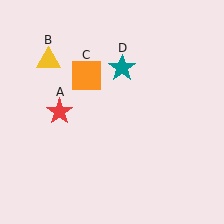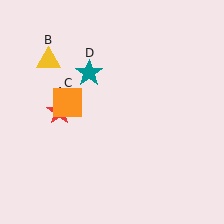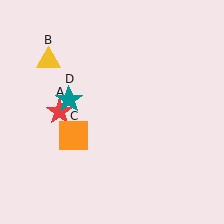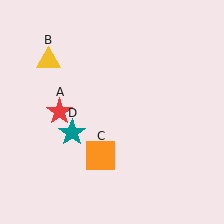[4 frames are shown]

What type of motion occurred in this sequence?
The orange square (object C), teal star (object D) rotated counterclockwise around the center of the scene.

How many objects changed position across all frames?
2 objects changed position: orange square (object C), teal star (object D).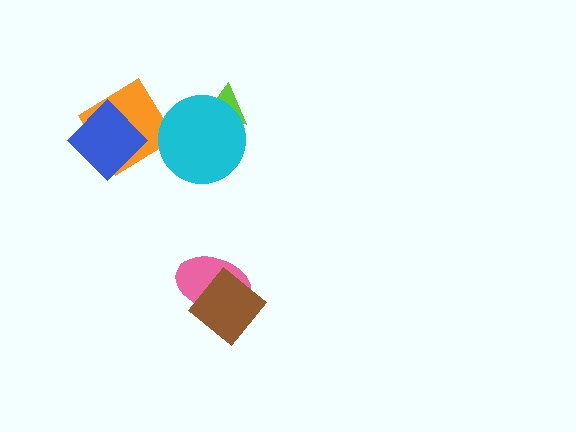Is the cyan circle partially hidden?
No, no other shape covers it.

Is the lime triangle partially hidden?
Yes, it is partially covered by another shape.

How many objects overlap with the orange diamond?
2 objects overlap with the orange diamond.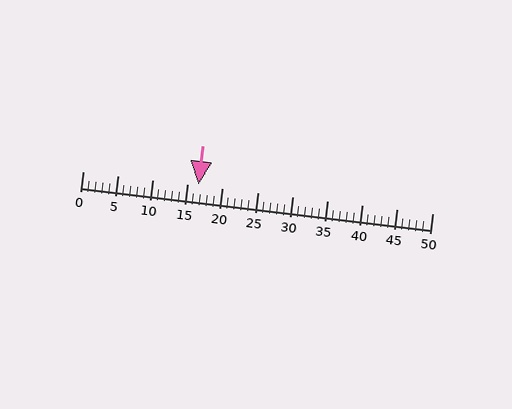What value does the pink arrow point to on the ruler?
The pink arrow points to approximately 16.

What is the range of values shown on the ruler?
The ruler shows values from 0 to 50.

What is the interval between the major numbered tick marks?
The major tick marks are spaced 5 units apart.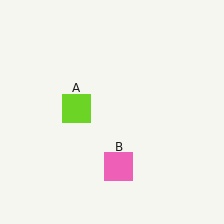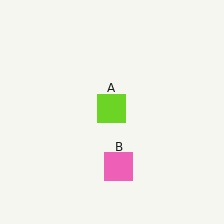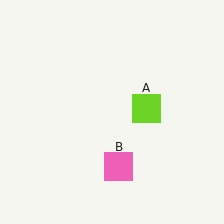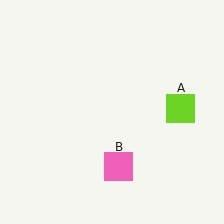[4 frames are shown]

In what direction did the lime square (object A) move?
The lime square (object A) moved right.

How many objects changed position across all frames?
1 object changed position: lime square (object A).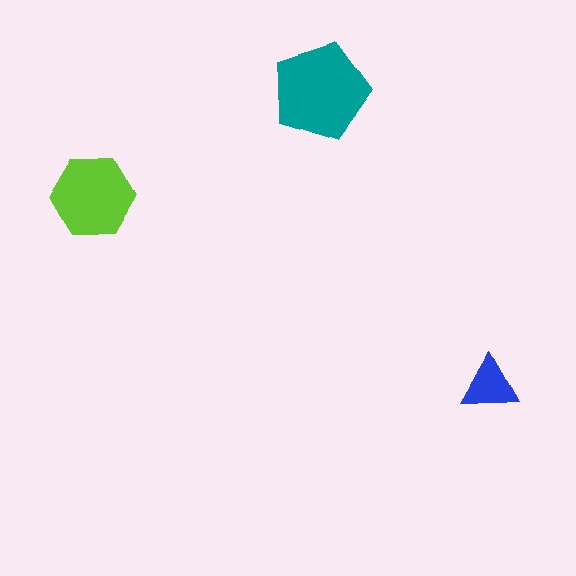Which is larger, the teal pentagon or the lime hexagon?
The teal pentagon.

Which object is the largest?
The teal pentagon.